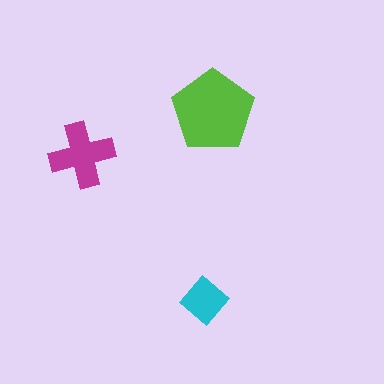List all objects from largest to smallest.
The lime pentagon, the magenta cross, the cyan diamond.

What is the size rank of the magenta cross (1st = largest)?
2nd.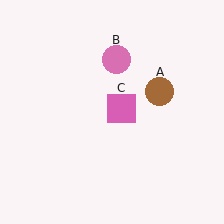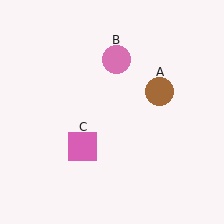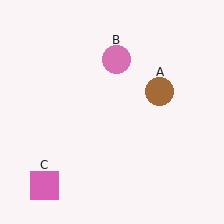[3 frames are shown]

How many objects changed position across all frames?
1 object changed position: pink square (object C).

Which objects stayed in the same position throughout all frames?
Brown circle (object A) and pink circle (object B) remained stationary.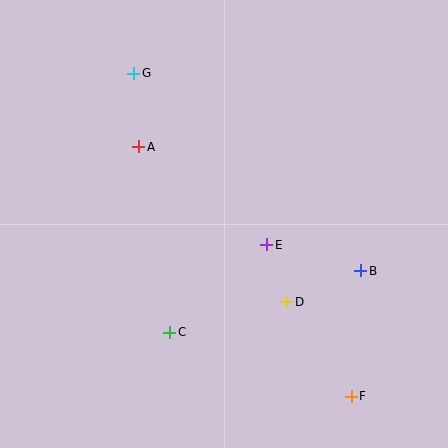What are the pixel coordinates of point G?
Point G is at (134, 73).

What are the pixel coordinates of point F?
Point F is at (351, 396).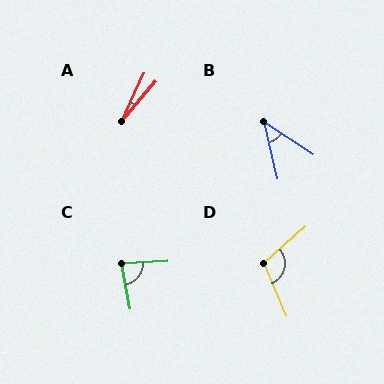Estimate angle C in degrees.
Approximately 82 degrees.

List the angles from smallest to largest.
A (16°), B (44°), C (82°), D (108°).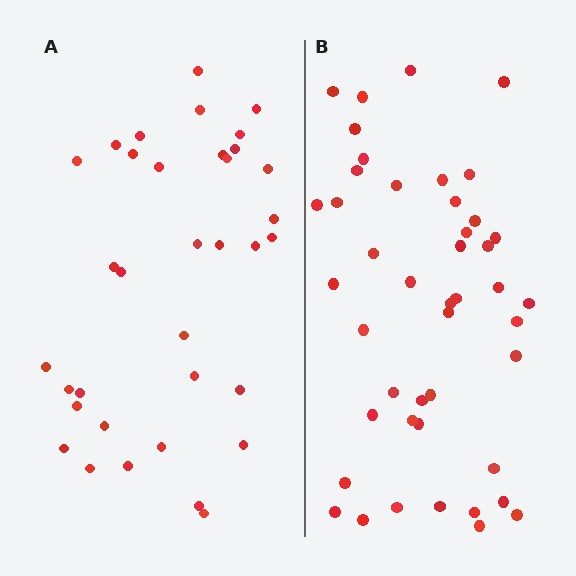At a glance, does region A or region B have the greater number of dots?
Region B (the right region) has more dots.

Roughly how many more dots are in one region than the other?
Region B has roughly 10 or so more dots than region A.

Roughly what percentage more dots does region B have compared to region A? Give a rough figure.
About 30% more.